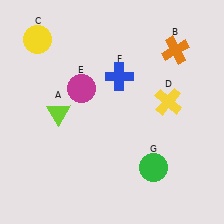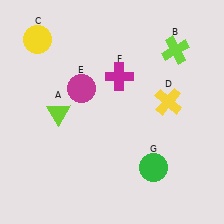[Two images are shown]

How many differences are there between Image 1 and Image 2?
There are 2 differences between the two images.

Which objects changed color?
B changed from orange to lime. F changed from blue to magenta.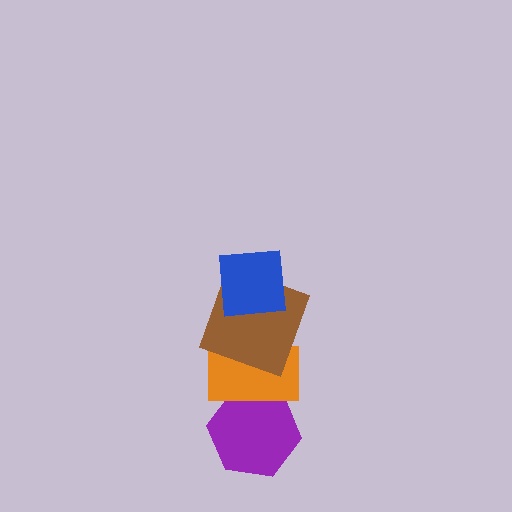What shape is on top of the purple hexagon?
The orange rectangle is on top of the purple hexagon.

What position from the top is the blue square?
The blue square is 1st from the top.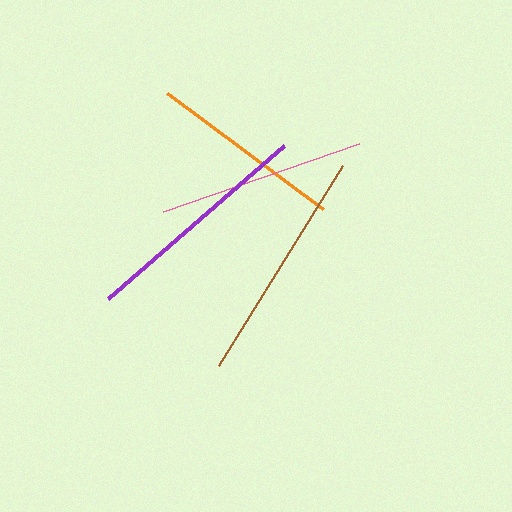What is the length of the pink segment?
The pink segment is approximately 207 pixels long.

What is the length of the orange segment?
The orange segment is approximately 195 pixels long.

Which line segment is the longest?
The brown line is the longest at approximately 235 pixels.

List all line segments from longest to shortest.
From longest to shortest: brown, purple, pink, orange.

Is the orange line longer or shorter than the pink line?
The pink line is longer than the orange line.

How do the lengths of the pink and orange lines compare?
The pink and orange lines are approximately the same length.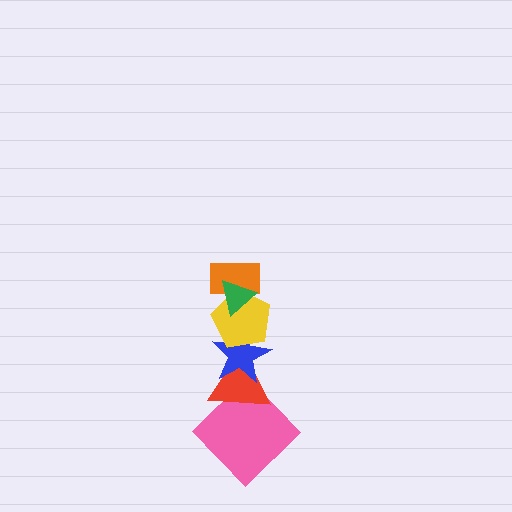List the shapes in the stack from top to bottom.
From top to bottom: the green triangle, the orange rectangle, the yellow pentagon, the blue star, the red triangle, the pink diamond.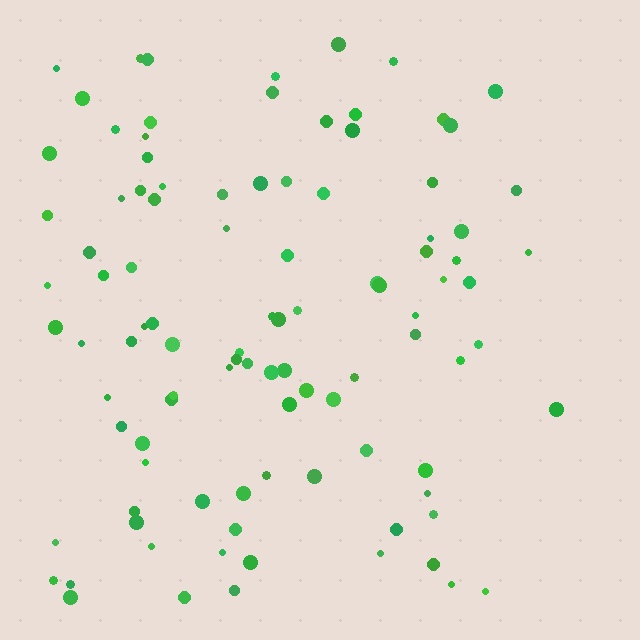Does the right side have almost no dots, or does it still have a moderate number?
Still a moderate number, just noticeably fewer than the left.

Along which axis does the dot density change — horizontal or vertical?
Horizontal.